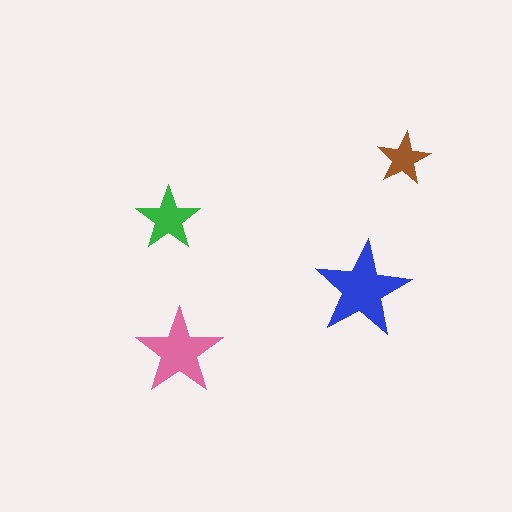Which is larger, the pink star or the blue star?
The blue one.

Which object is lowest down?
The pink star is bottommost.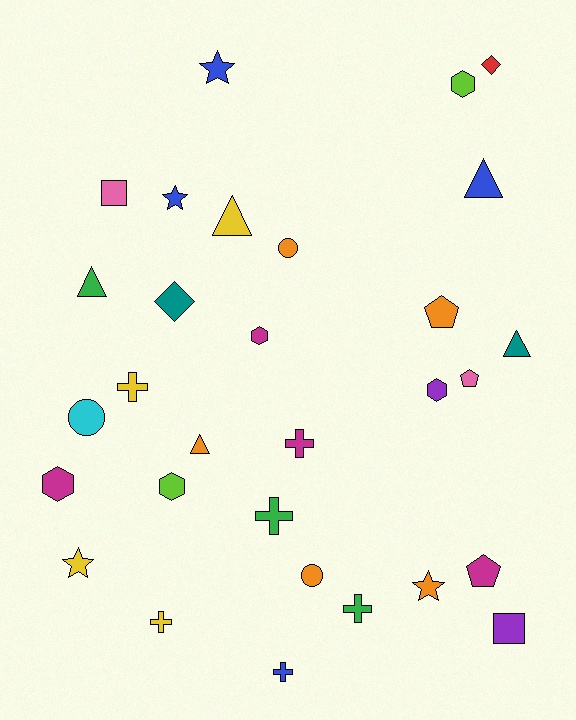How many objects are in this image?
There are 30 objects.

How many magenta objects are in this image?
There are 4 magenta objects.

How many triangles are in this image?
There are 5 triangles.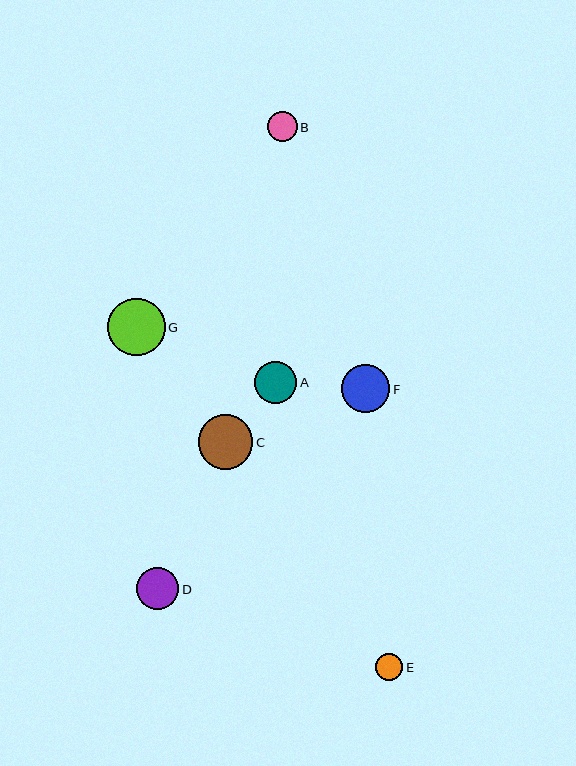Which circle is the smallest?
Circle E is the smallest with a size of approximately 27 pixels.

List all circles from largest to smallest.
From largest to smallest: G, C, F, D, A, B, E.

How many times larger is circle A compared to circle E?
Circle A is approximately 1.5 times the size of circle E.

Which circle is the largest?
Circle G is the largest with a size of approximately 58 pixels.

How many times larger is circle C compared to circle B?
Circle C is approximately 1.8 times the size of circle B.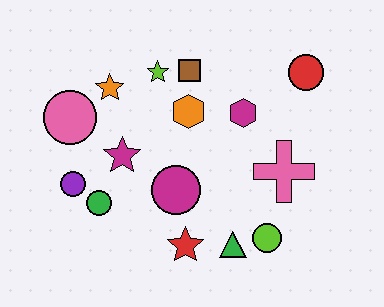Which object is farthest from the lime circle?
The pink circle is farthest from the lime circle.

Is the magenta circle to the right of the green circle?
Yes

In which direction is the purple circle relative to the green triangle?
The purple circle is to the left of the green triangle.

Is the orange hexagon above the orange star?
No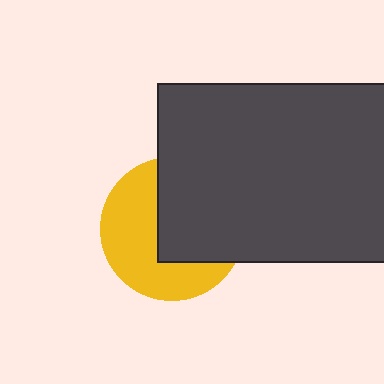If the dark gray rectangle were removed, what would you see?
You would see the complete yellow circle.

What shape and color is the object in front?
The object in front is a dark gray rectangle.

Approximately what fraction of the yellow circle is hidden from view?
Roughly 49% of the yellow circle is hidden behind the dark gray rectangle.